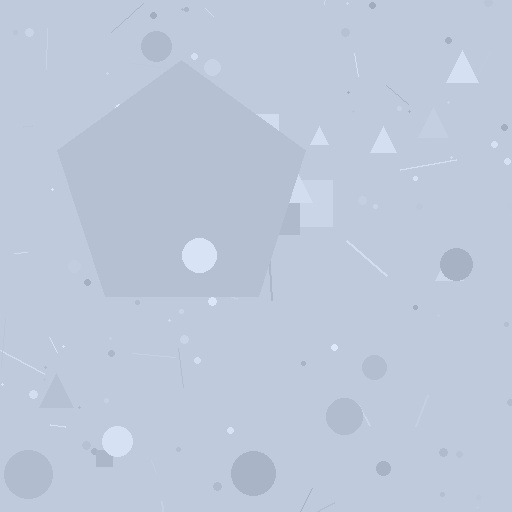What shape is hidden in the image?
A pentagon is hidden in the image.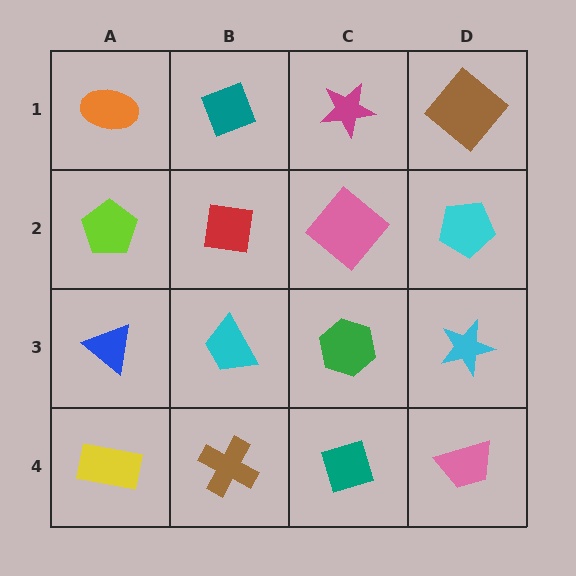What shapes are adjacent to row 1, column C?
A pink diamond (row 2, column C), a teal diamond (row 1, column B), a brown diamond (row 1, column D).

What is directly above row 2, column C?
A magenta star.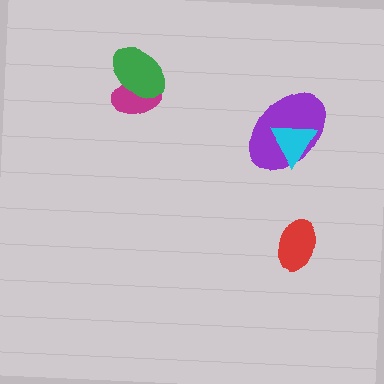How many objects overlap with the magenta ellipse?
1 object overlaps with the magenta ellipse.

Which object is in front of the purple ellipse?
The cyan triangle is in front of the purple ellipse.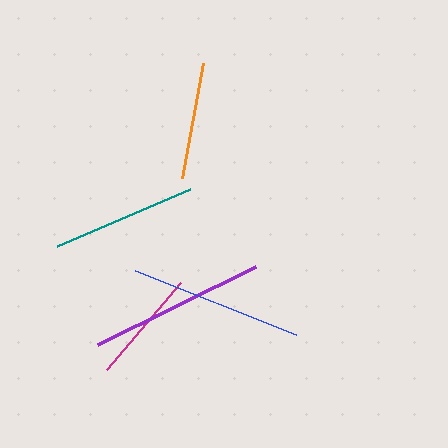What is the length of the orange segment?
The orange segment is approximately 117 pixels long.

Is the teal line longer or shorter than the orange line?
The teal line is longer than the orange line.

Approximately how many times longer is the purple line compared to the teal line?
The purple line is approximately 1.2 times the length of the teal line.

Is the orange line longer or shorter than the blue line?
The blue line is longer than the orange line.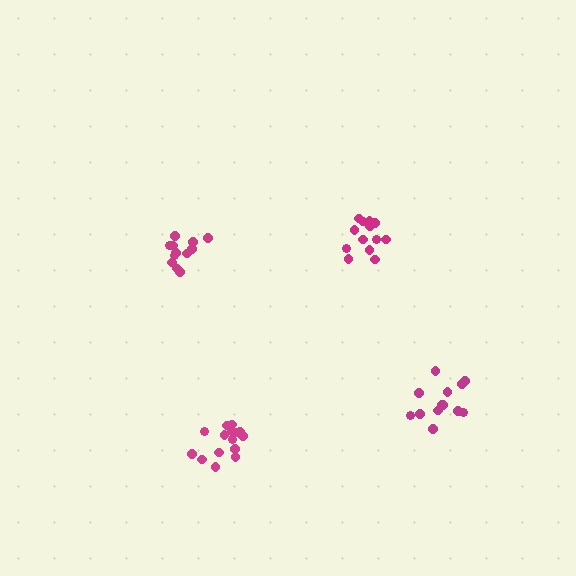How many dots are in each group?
Group 1: 12 dots, Group 2: 13 dots, Group 3: 15 dots, Group 4: 13 dots (53 total).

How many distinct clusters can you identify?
There are 4 distinct clusters.